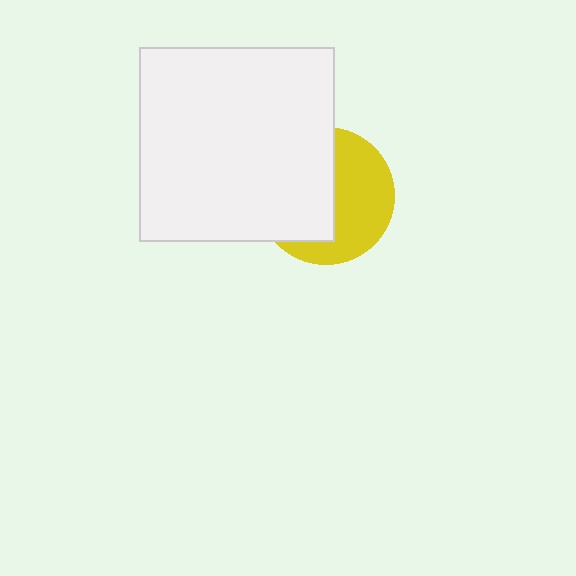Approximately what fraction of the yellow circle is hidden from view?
Roughly 52% of the yellow circle is hidden behind the white square.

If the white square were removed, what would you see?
You would see the complete yellow circle.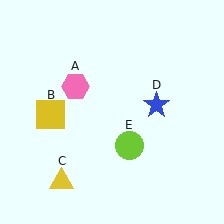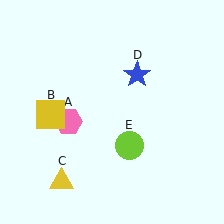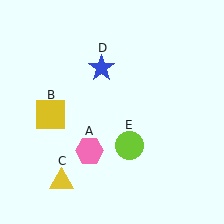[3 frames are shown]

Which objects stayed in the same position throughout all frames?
Yellow square (object B) and yellow triangle (object C) and lime circle (object E) remained stationary.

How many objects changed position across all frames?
2 objects changed position: pink hexagon (object A), blue star (object D).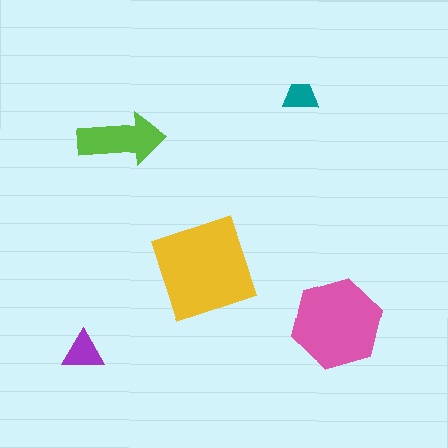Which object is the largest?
The yellow square.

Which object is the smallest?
The teal trapezoid.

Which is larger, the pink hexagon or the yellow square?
The yellow square.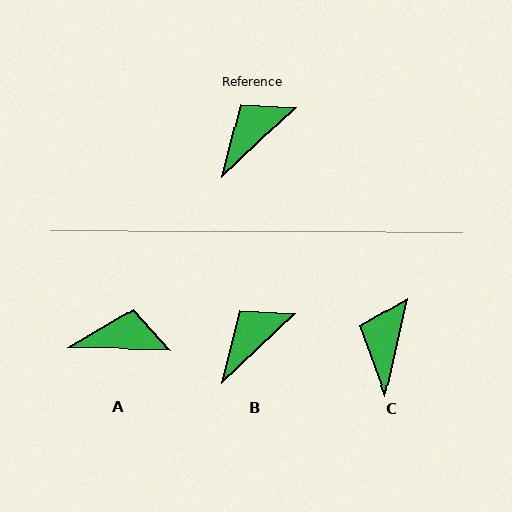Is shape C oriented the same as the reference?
No, it is off by about 34 degrees.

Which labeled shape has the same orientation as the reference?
B.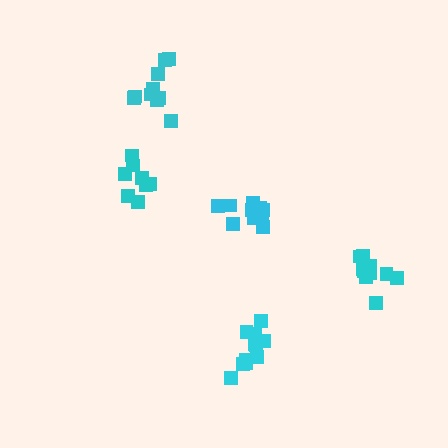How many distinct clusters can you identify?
There are 5 distinct clusters.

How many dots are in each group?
Group 1: 11 dots, Group 2: 10 dots, Group 3: 10 dots, Group 4: 8 dots, Group 5: 12 dots (51 total).